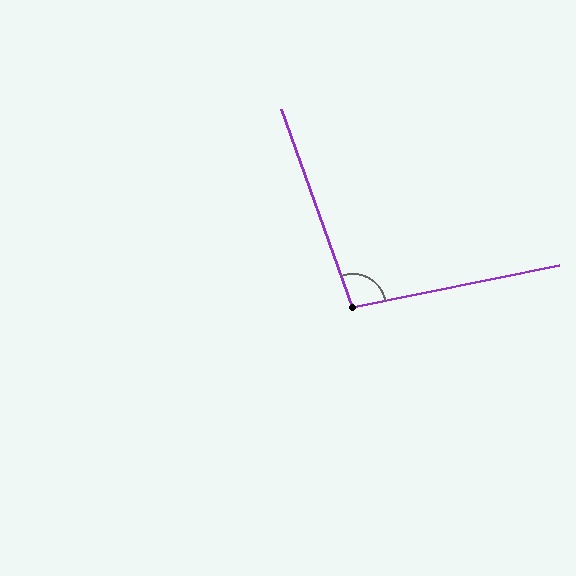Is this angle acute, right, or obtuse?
It is obtuse.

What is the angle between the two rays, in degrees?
Approximately 98 degrees.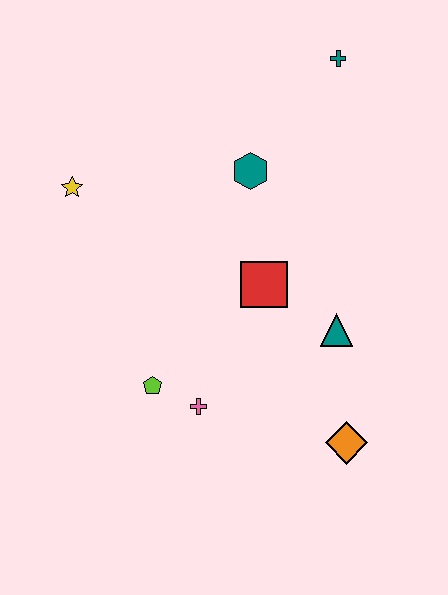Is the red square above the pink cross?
Yes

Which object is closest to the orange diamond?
The teal triangle is closest to the orange diamond.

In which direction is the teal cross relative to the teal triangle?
The teal cross is above the teal triangle.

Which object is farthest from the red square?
The teal cross is farthest from the red square.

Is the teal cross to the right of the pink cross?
Yes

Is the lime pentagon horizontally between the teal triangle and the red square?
No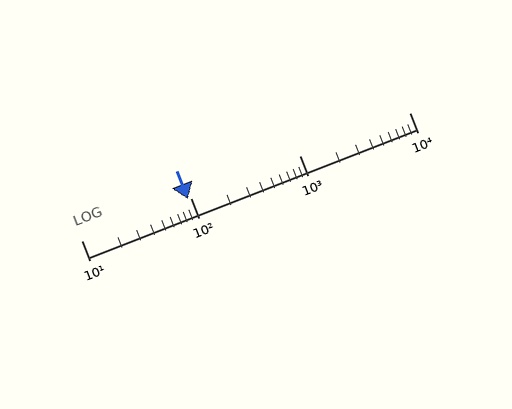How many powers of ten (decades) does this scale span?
The scale spans 3 decades, from 10 to 10000.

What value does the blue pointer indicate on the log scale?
The pointer indicates approximately 94.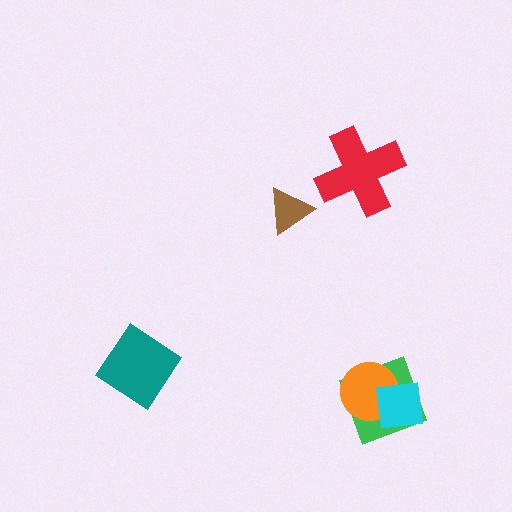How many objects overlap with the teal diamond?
0 objects overlap with the teal diamond.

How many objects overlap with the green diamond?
2 objects overlap with the green diamond.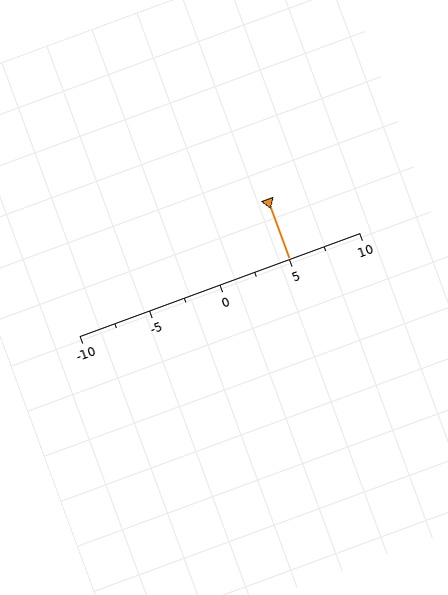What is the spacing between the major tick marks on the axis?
The major ticks are spaced 5 apart.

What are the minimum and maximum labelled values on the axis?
The axis runs from -10 to 10.